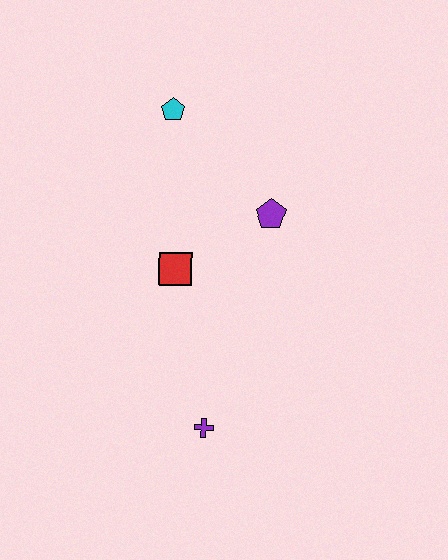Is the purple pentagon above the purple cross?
Yes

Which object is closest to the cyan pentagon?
The purple pentagon is closest to the cyan pentagon.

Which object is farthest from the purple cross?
The cyan pentagon is farthest from the purple cross.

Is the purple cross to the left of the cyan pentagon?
No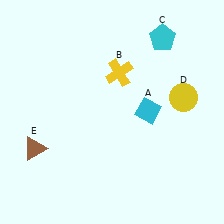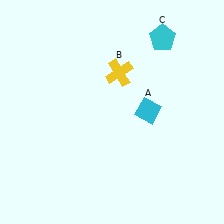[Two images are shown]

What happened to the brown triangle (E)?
The brown triangle (E) was removed in Image 2. It was in the bottom-left area of Image 1.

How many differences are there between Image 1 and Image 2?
There are 2 differences between the two images.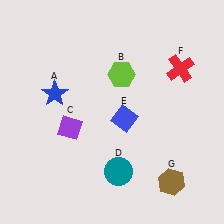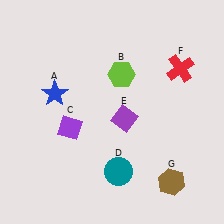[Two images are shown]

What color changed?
The diamond (E) changed from blue in Image 1 to purple in Image 2.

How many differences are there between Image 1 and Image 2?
There is 1 difference between the two images.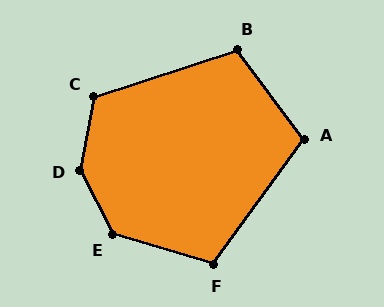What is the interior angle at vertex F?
Approximately 109 degrees (obtuse).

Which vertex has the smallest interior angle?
A, at approximately 107 degrees.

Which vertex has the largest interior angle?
D, at approximately 142 degrees.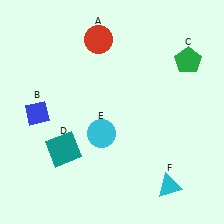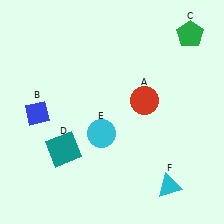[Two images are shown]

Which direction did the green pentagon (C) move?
The green pentagon (C) moved up.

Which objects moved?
The objects that moved are: the red circle (A), the green pentagon (C).